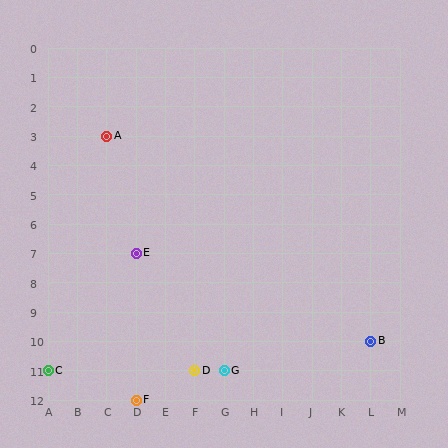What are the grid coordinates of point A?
Point A is at grid coordinates (C, 3).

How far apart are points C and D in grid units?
Points C and D are 5 columns apart.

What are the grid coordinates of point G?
Point G is at grid coordinates (G, 11).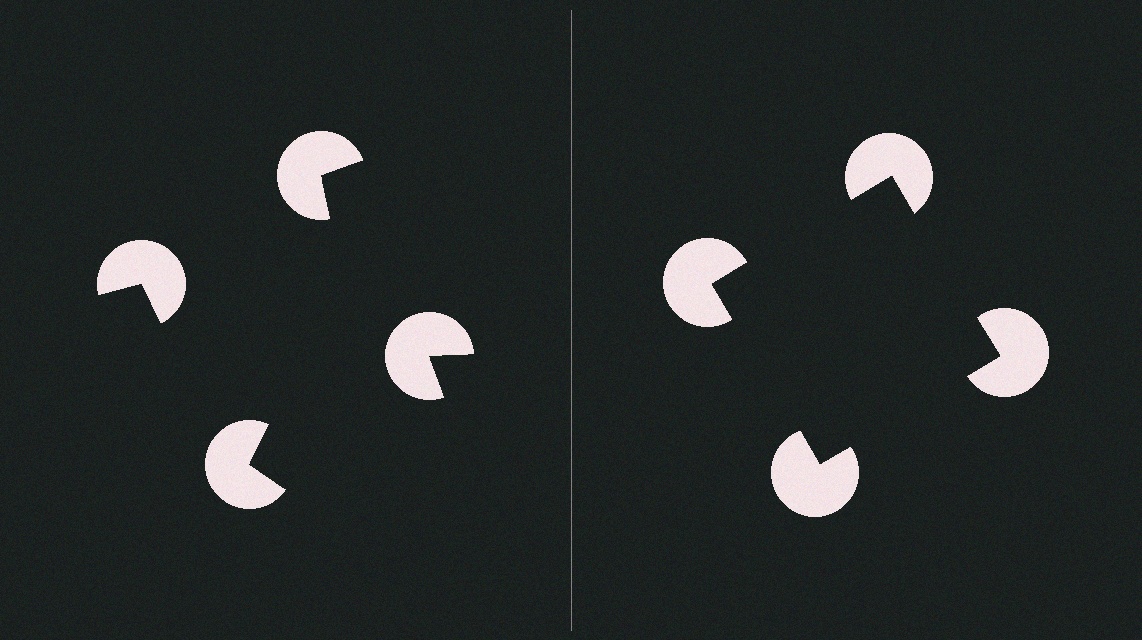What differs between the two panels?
The pac-man discs are positioned identically on both sides; only the wedge orientations differ. On the right they align to a square; on the left they are misaligned.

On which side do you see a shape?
An illusory square appears on the right side. On the left side the wedge cuts are rotated, so no coherent shape forms.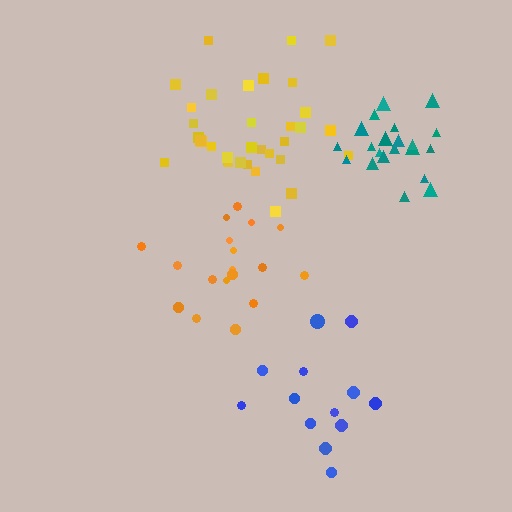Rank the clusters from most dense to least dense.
teal, orange, yellow, blue.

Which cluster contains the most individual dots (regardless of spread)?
Yellow (34).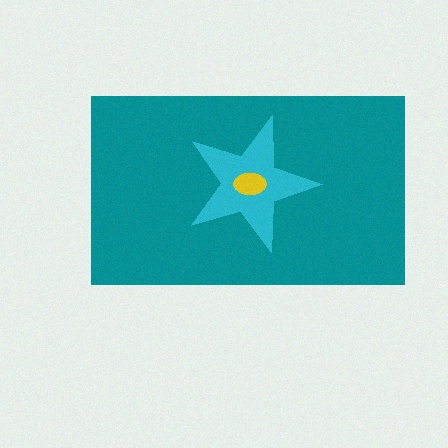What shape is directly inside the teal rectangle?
The cyan star.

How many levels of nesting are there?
3.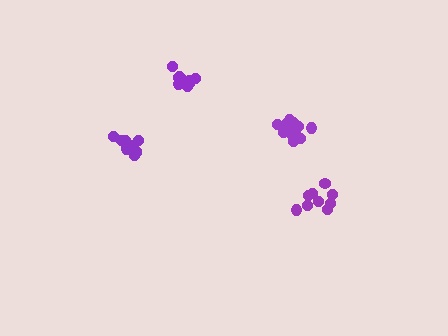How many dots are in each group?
Group 1: 14 dots, Group 2: 14 dots, Group 3: 9 dots, Group 4: 9 dots (46 total).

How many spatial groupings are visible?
There are 4 spatial groupings.